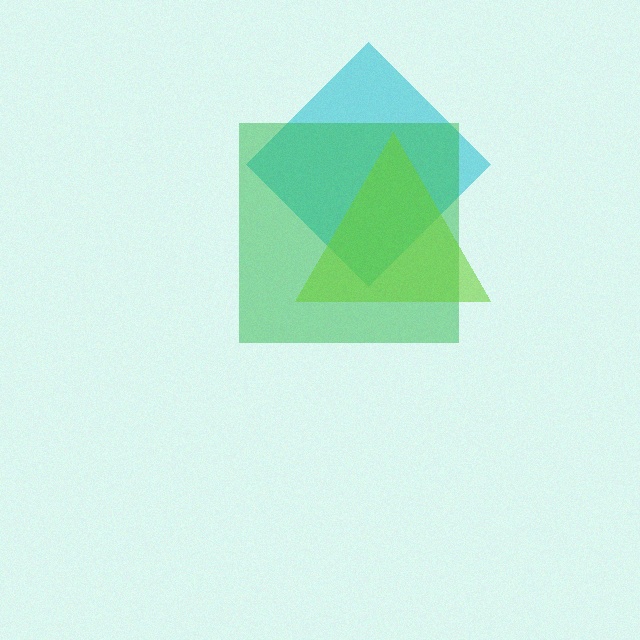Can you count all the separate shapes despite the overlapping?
Yes, there are 3 separate shapes.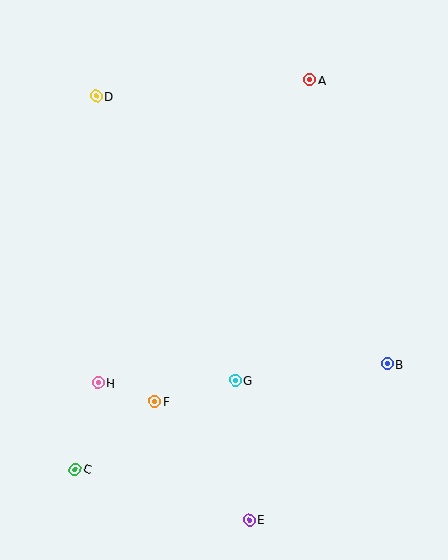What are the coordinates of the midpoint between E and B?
The midpoint between E and B is at (318, 442).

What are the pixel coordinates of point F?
Point F is at (155, 401).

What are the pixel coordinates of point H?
Point H is at (98, 383).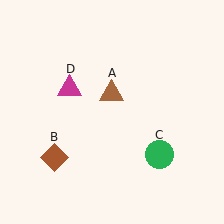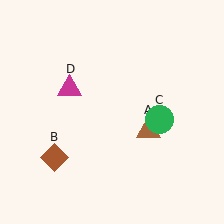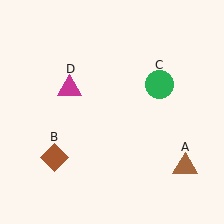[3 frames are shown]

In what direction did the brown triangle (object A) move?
The brown triangle (object A) moved down and to the right.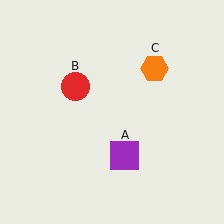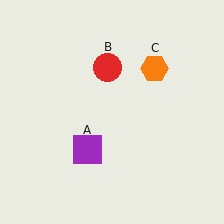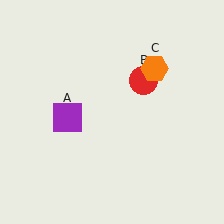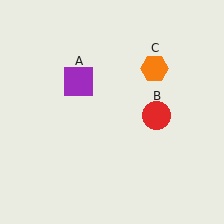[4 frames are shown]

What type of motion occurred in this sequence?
The purple square (object A), red circle (object B) rotated clockwise around the center of the scene.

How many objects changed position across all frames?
2 objects changed position: purple square (object A), red circle (object B).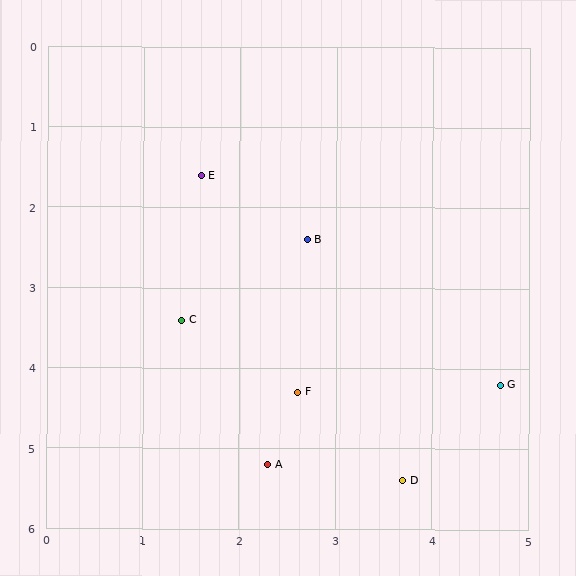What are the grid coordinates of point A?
Point A is at approximately (2.3, 5.2).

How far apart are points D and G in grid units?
Points D and G are about 1.6 grid units apart.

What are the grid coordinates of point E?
Point E is at approximately (1.6, 1.6).